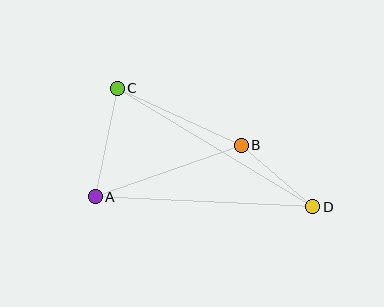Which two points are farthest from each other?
Points C and D are farthest from each other.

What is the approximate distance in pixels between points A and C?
The distance between A and C is approximately 111 pixels.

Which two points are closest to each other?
Points B and D are closest to each other.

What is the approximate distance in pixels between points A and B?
The distance between A and B is approximately 155 pixels.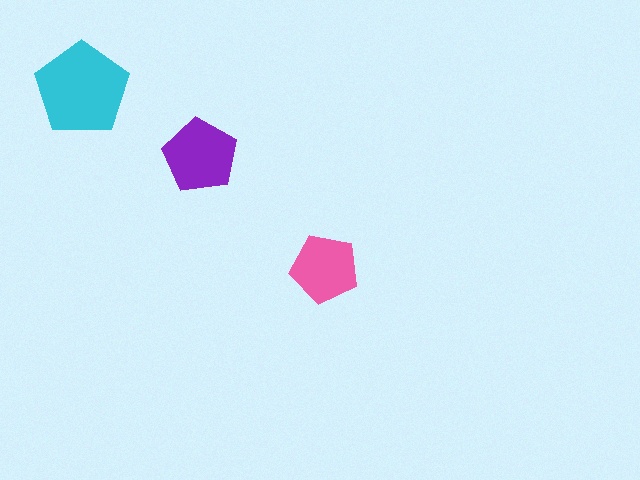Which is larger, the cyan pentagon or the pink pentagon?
The cyan one.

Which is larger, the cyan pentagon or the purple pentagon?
The cyan one.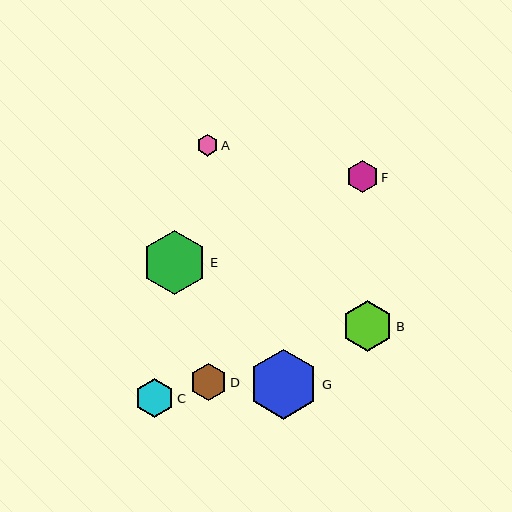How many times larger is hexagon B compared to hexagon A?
Hexagon B is approximately 2.4 times the size of hexagon A.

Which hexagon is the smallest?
Hexagon A is the smallest with a size of approximately 21 pixels.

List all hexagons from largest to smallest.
From largest to smallest: G, E, B, C, D, F, A.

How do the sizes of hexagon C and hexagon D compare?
Hexagon C and hexagon D are approximately the same size.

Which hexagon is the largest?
Hexagon G is the largest with a size of approximately 70 pixels.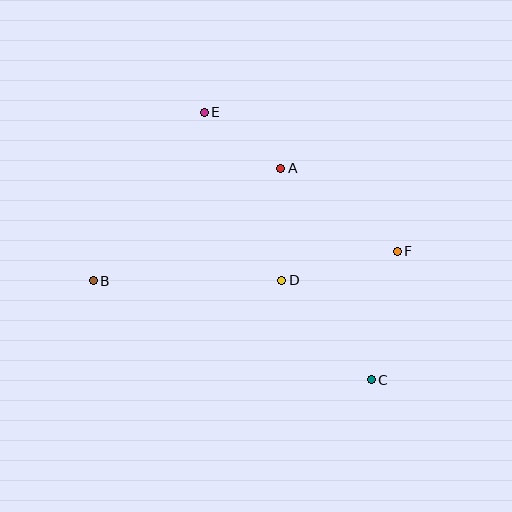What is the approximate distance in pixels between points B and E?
The distance between B and E is approximately 202 pixels.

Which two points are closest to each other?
Points A and E are closest to each other.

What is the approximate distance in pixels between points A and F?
The distance between A and F is approximately 143 pixels.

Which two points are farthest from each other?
Points C and E are farthest from each other.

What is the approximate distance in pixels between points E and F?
The distance between E and F is approximately 238 pixels.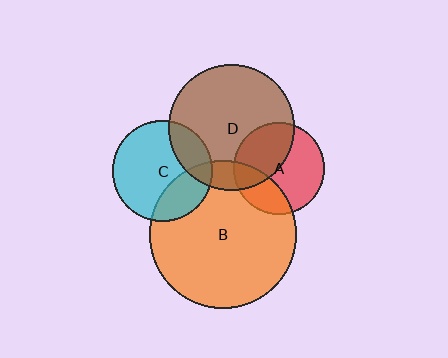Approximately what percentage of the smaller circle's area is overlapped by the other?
Approximately 20%.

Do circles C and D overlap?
Yes.